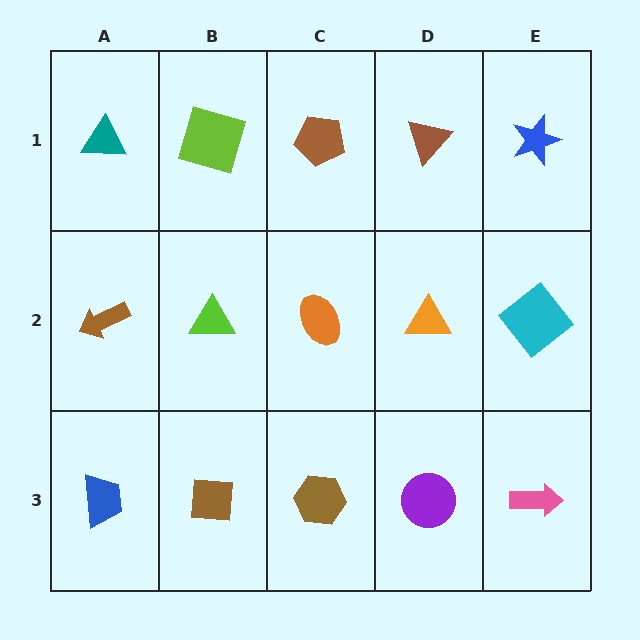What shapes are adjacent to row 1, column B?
A lime triangle (row 2, column B), a teal triangle (row 1, column A), a brown pentagon (row 1, column C).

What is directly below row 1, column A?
A brown arrow.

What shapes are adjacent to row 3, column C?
An orange ellipse (row 2, column C), a brown square (row 3, column B), a purple circle (row 3, column D).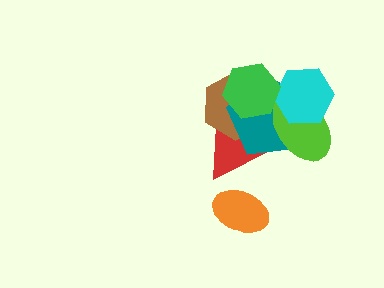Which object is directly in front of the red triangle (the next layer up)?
The brown hexagon is directly in front of the red triangle.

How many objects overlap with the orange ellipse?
0 objects overlap with the orange ellipse.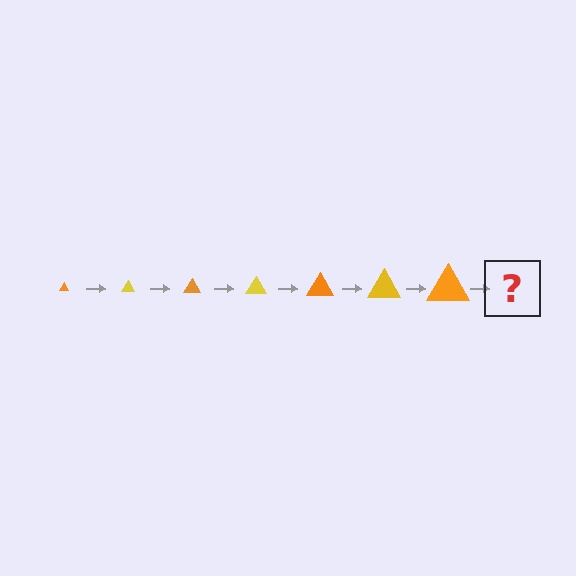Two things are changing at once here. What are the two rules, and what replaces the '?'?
The two rules are that the triangle grows larger each step and the color cycles through orange and yellow. The '?' should be a yellow triangle, larger than the previous one.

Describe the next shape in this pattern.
It should be a yellow triangle, larger than the previous one.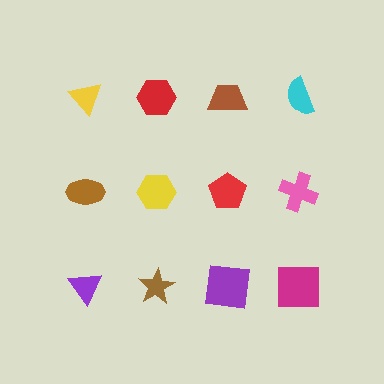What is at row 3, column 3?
A purple square.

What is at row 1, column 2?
A red hexagon.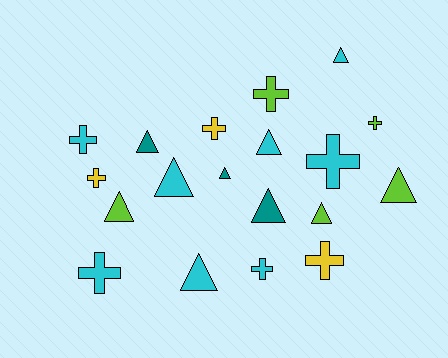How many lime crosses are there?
There are 2 lime crosses.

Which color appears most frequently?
Cyan, with 8 objects.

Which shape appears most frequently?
Triangle, with 10 objects.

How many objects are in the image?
There are 19 objects.